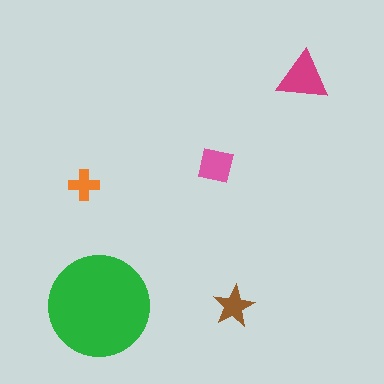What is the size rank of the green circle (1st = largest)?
1st.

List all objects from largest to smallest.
The green circle, the magenta triangle, the pink square, the brown star, the orange cross.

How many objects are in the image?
There are 5 objects in the image.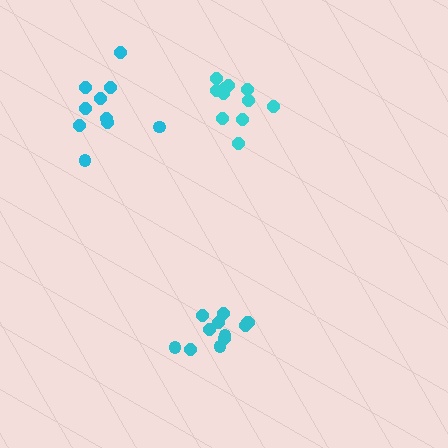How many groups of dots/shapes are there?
There are 3 groups.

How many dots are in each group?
Group 1: 12 dots, Group 2: 10 dots, Group 3: 11 dots (33 total).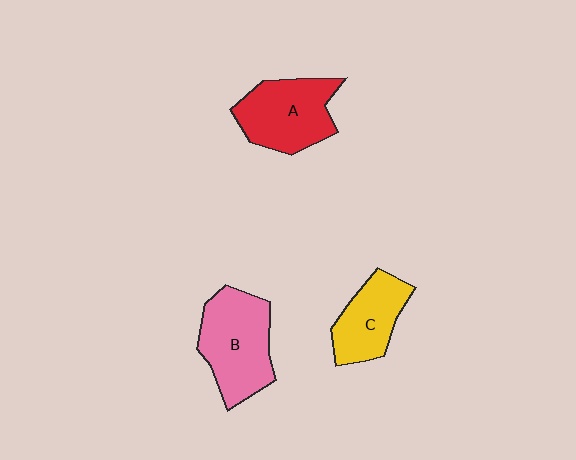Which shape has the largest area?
Shape B (pink).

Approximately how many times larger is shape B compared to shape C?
Approximately 1.4 times.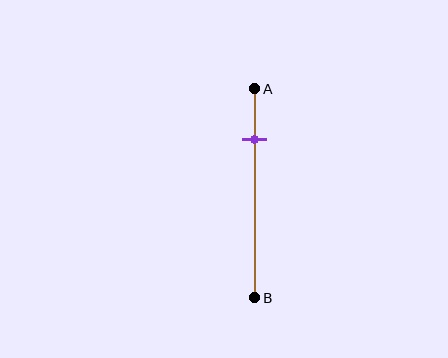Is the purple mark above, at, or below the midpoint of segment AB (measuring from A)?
The purple mark is above the midpoint of segment AB.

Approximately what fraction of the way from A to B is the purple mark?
The purple mark is approximately 25% of the way from A to B.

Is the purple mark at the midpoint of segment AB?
No, the mark is at about 25% from A, not at the 50% midpoint.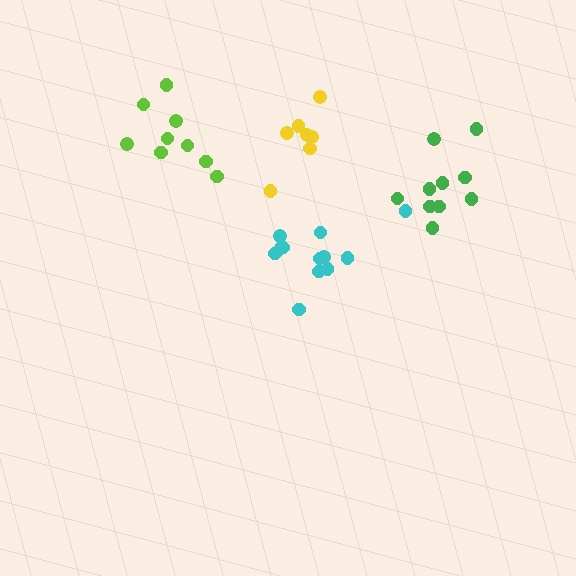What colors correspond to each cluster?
The clusters are colored: yellow, green, cyan, lime.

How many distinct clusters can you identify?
There are 4 distinct clusters.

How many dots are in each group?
Group 1: 7 dots, Group 2: 10 dots, Group 3: 12 dots, Group 4: 9 dots (38 total).